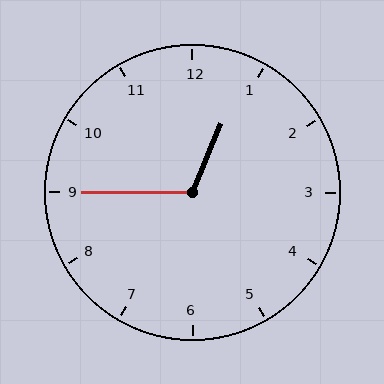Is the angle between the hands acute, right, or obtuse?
It is obtuse.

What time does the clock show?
12:45.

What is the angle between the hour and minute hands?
Approximately 112 degrees.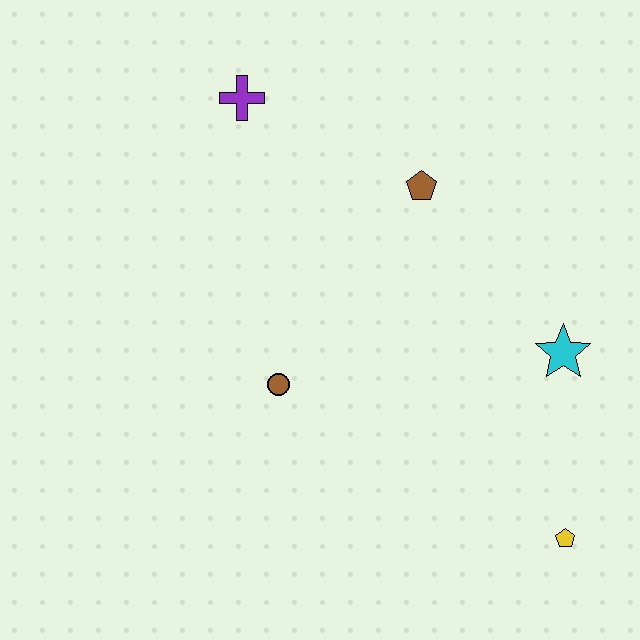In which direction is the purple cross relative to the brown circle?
The purple cross is above the brown circle.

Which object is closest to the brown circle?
The brown pentagon is closest to the brown circle.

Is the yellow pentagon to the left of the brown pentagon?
No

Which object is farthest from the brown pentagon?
The yellow pentagon is farthest from the brown pentagon.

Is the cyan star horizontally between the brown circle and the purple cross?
No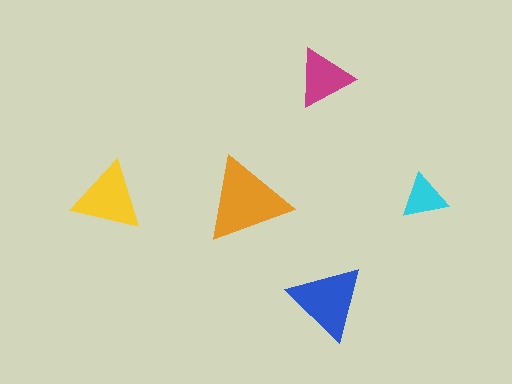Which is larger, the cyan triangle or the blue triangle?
The blue one.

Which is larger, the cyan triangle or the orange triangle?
The orange one.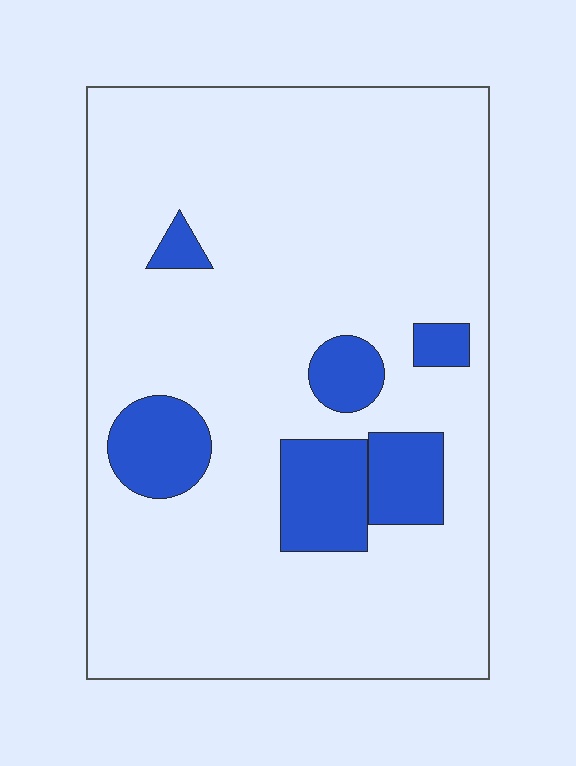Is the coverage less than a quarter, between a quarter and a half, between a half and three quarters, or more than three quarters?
Less than a quarter.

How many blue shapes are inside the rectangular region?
6.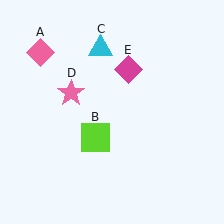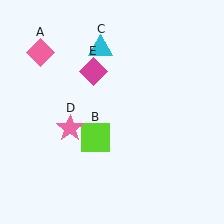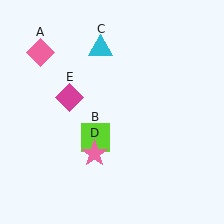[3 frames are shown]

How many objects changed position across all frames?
2 objects changed position: pink star (object D), magenta diamond (object E).